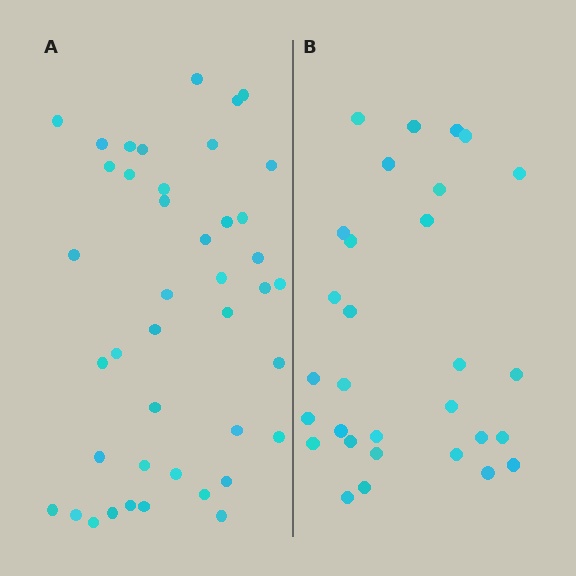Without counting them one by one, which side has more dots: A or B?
Region A (the left region) has more dots.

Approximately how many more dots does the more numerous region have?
Region A has roughly 12 or so more dots than region B.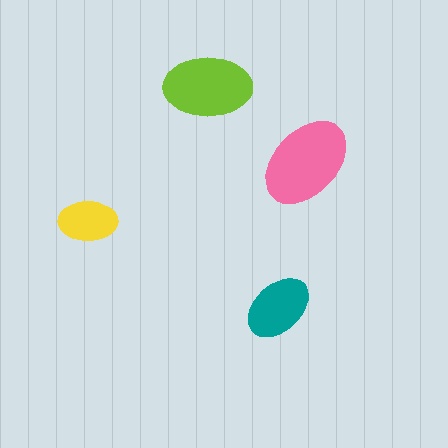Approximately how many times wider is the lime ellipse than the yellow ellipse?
About 1.5 times wider.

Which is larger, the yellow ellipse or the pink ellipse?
The pink one.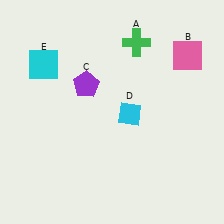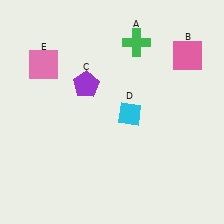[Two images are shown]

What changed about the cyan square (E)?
In Image 1, E is cyan. In Image 2, it changed to pink.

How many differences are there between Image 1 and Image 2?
There is 1 difference between the two images.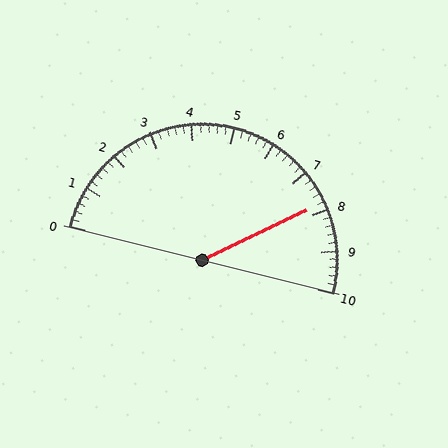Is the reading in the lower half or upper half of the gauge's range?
The reading is in the upper half of the range (0 to 10).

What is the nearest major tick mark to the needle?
The nearest major tick mark is 8.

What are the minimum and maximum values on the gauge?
The gauge ranges from 0 to 10.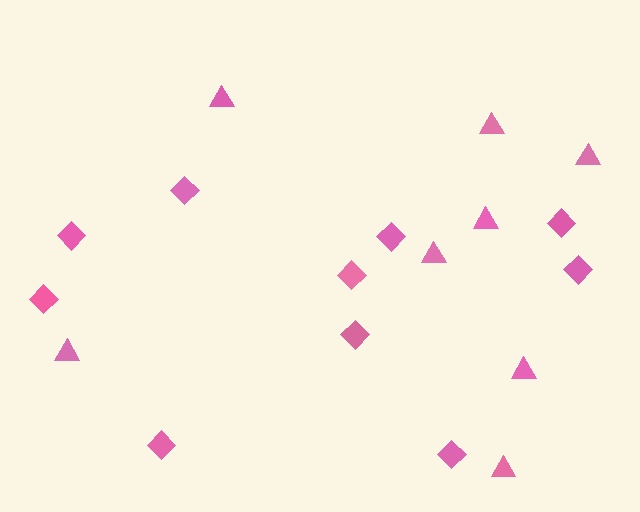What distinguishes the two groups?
There are 2 groups: one group of diamonds (10) and one group of triangles (8).